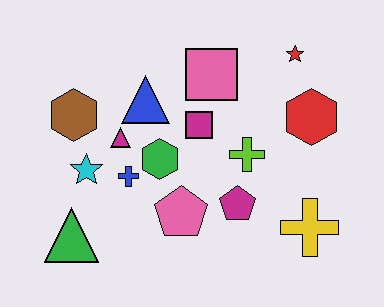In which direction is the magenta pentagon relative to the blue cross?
The magenta pentagon is to the right of the blue cross.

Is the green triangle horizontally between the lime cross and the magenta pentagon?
No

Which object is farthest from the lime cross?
The green triangle is farthest from the lime cross.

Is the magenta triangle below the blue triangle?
Yes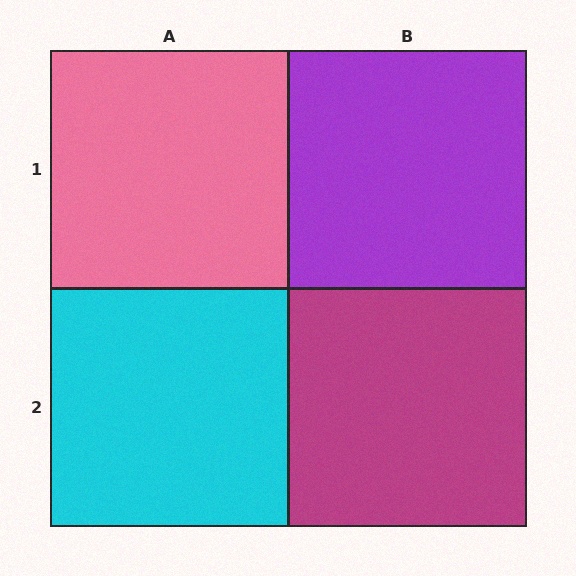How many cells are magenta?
1 cell is magenta.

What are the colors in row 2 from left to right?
Cyan, magenta.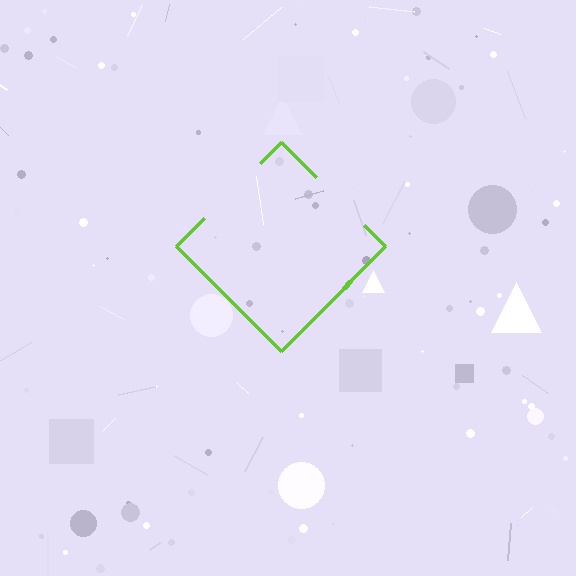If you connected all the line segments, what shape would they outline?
They would outline a diamond.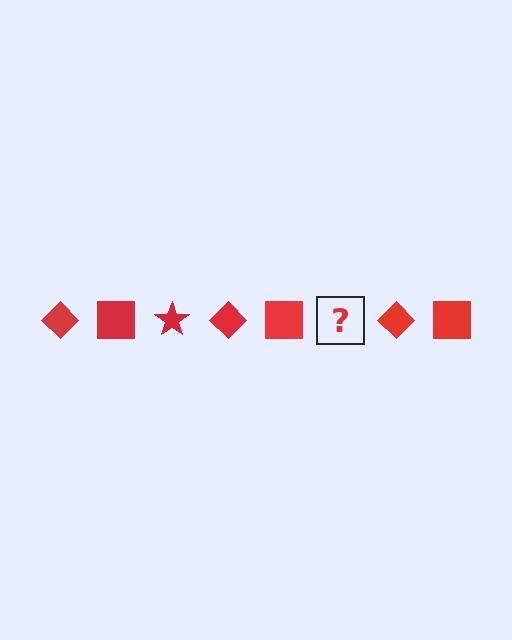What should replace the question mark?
The question mark should be replaced with a red star.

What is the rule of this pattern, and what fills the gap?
The rule is that the pattern cycles through diamond, square, star shapes in red. The gap should be filled with a red star.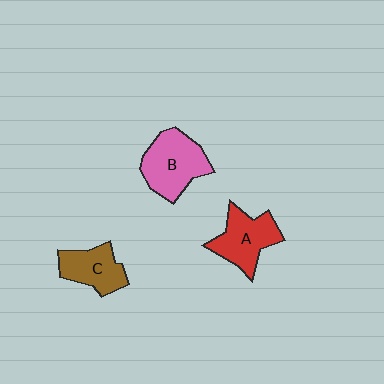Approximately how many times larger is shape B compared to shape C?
Approximately 1.4 times.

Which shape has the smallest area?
Shape C (brown).